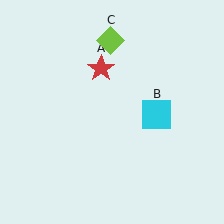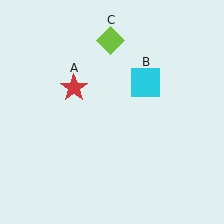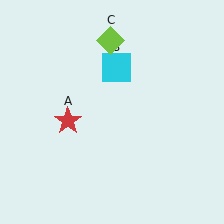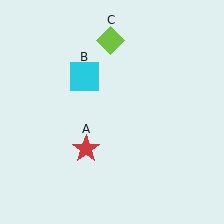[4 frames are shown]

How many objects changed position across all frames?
2 objects changed position: red star (object A), cyan square (object B).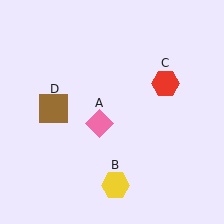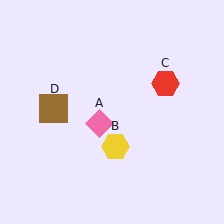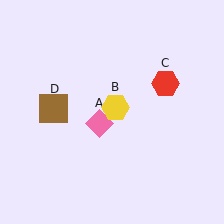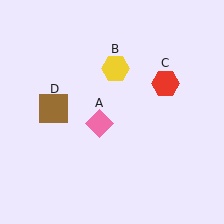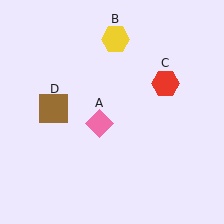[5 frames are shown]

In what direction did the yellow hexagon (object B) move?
The yellow hexagon (object B) moved up.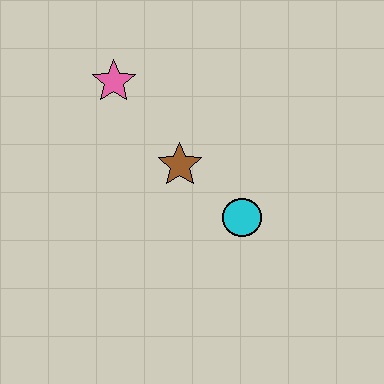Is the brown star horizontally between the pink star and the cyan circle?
Yes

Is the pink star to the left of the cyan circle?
Yes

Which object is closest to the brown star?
The cyan circle is closest to the brown star.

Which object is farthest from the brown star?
The pink star is farthest from the brown star.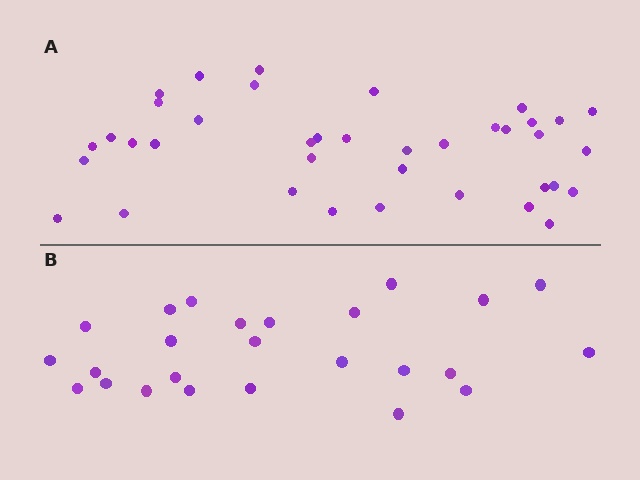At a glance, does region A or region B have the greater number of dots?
Region A (the top region) has more dots.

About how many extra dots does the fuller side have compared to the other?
Region A has approximately 15 more dots than region B.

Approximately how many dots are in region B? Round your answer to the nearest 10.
About 20 dots. (The exact count is 25, which rounds to 20.)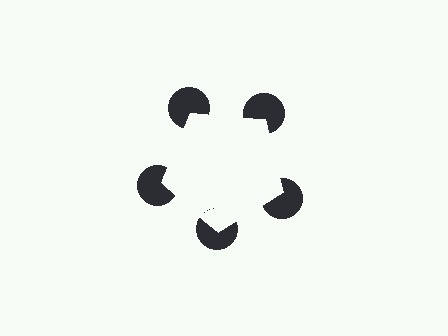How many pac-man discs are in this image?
There are 5 — one at each vertex of the illusory pentagon.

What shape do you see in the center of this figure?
An illusory pentagon — its edges are inferred from the aligned wedge cuts in the pac-man discs, not physically drawn.